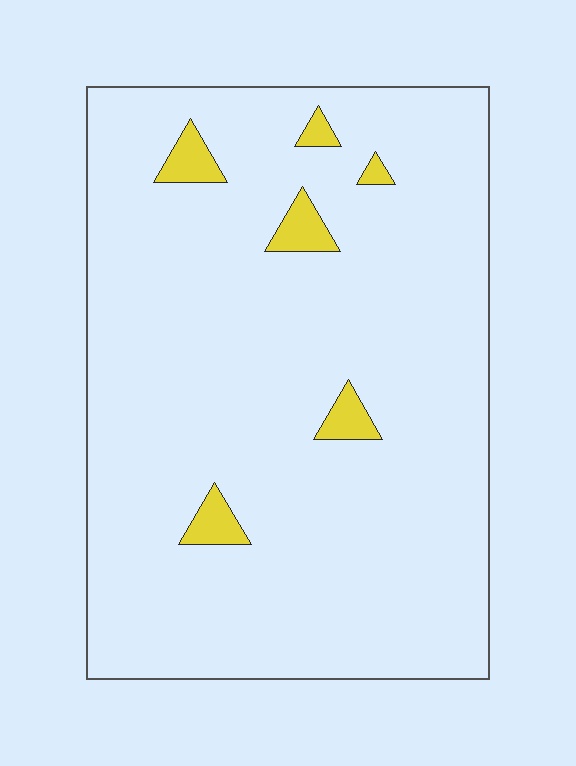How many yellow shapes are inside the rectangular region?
6.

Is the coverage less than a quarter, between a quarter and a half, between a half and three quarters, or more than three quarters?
Less than a quarter.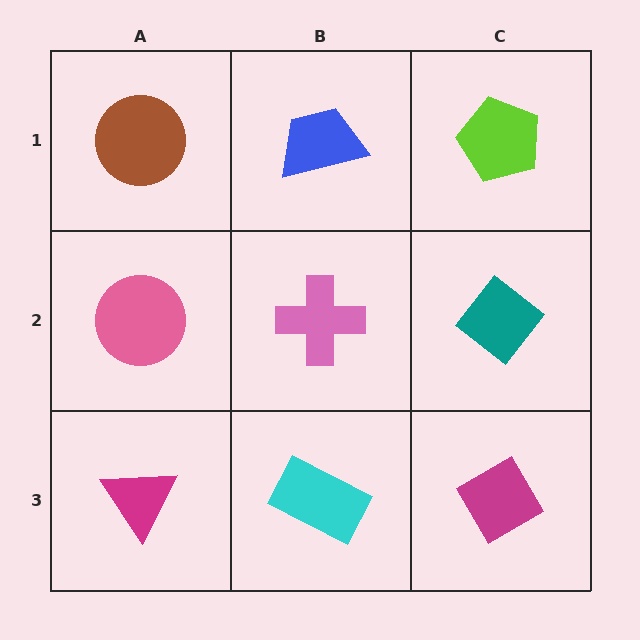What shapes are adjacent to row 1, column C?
A teal diamond (row 2, column C), a blue trapezoid (row 1, column B).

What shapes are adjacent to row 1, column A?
A pink circle (row 2, column A), a blue trapezoid (row 1, column B).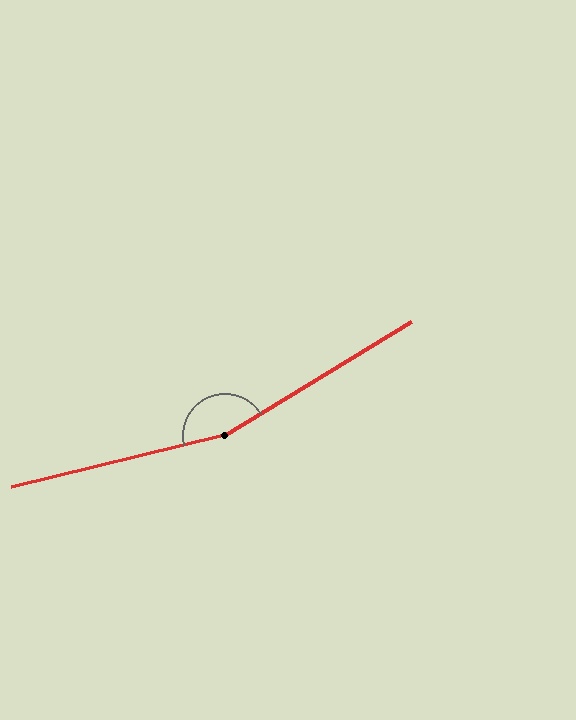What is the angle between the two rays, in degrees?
Approximately 162 degrees.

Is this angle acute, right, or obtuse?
It is obtuse.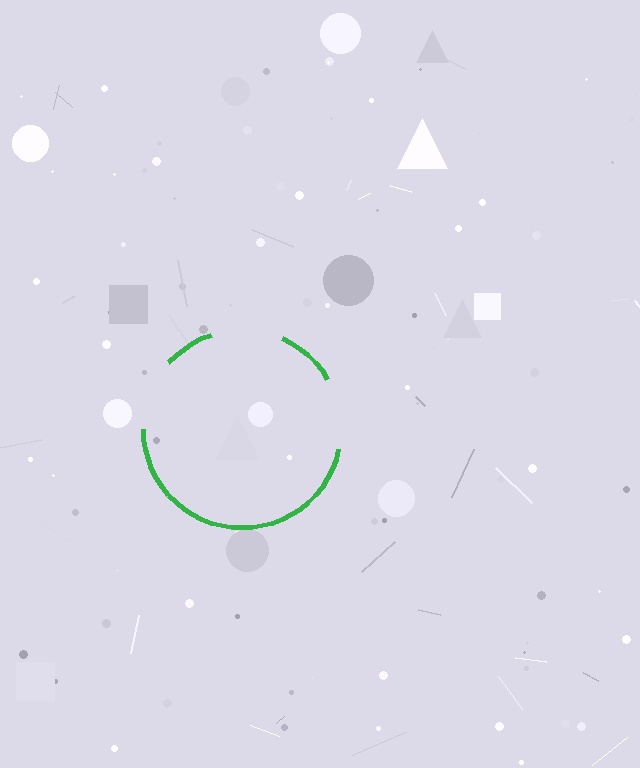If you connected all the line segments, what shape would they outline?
They would outline a circle.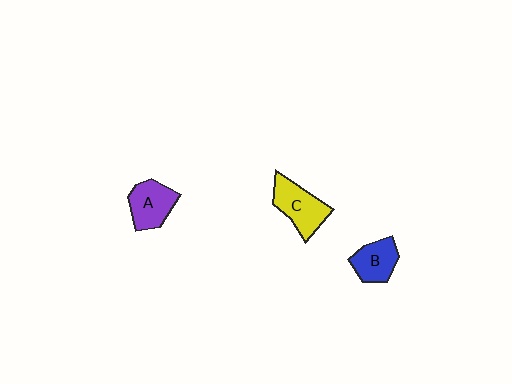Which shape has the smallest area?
Shape B (blue).